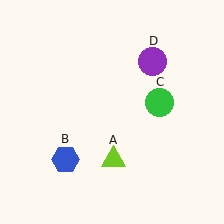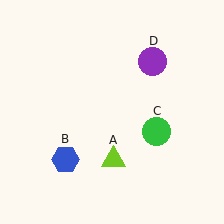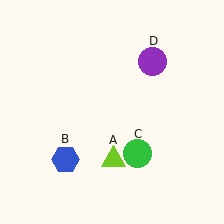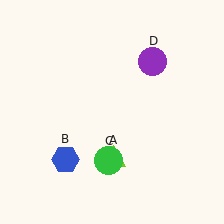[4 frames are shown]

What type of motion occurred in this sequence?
The green circle (object C) rotated clockwise around the center of the scene.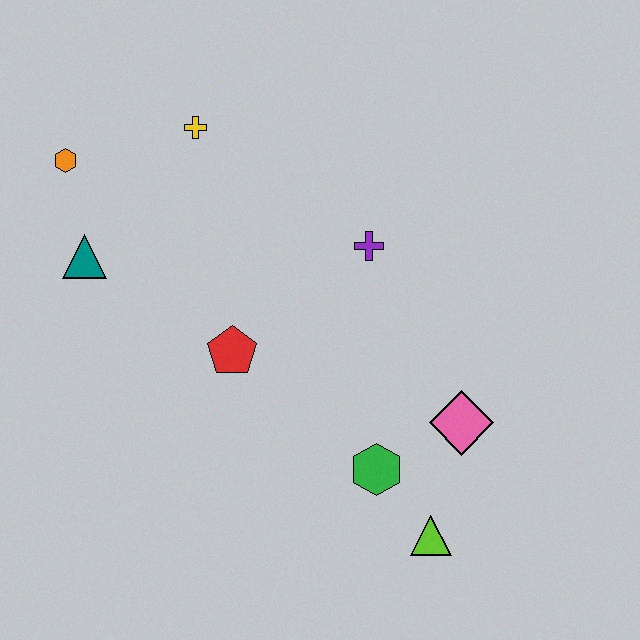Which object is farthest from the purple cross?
The orange hexagon is farthest from the purple cross.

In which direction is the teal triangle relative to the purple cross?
The teal triangle is to the left of the purple cross.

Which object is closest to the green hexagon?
The lime triangle is closest to the green hexagon.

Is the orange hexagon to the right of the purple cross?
No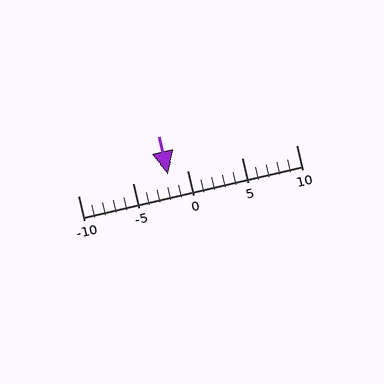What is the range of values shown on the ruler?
The ruler shows values from -10 to 10.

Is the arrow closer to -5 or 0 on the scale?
The arrow is closer to 0.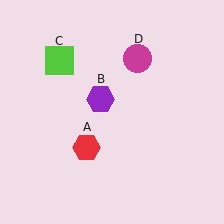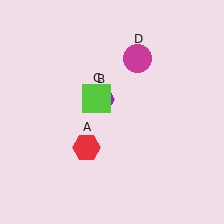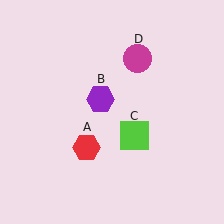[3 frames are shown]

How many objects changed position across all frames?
1 object changed position: lime square (object C).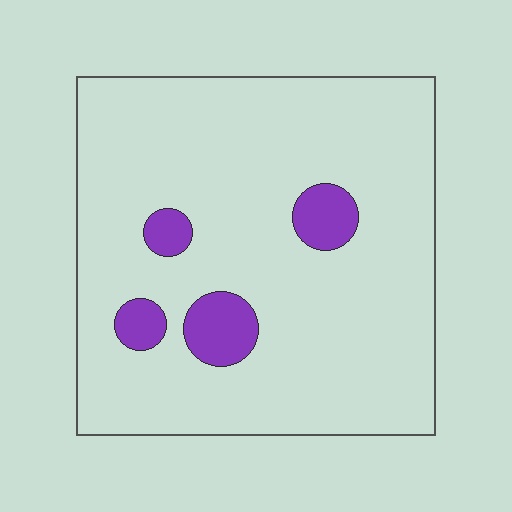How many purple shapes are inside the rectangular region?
4.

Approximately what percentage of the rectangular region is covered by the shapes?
Approximately 10%.